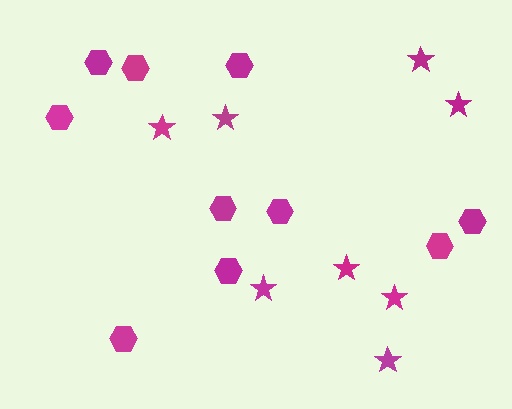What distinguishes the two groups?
There are 2 groups: one group of hexagons (10) and one group of stars (8).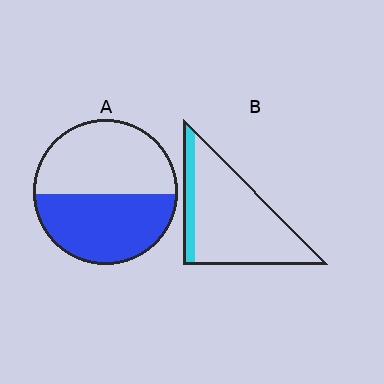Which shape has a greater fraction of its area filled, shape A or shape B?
Shape A.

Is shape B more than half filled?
No.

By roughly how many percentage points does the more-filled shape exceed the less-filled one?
By roughly 30 percentage points (A over B).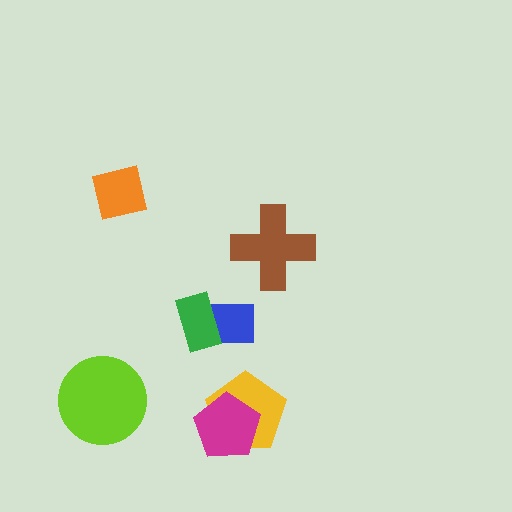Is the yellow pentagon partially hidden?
Yes, it is partially covered by another shape.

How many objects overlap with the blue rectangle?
1 object overlaps with the blue rectangle.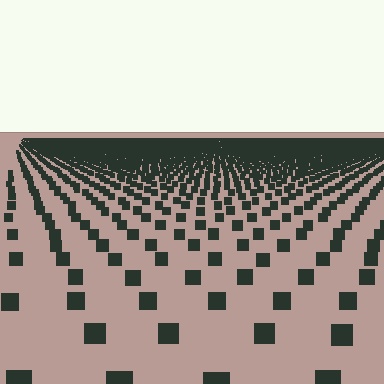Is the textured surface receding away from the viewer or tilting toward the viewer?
The surface is receding away from the viewer. Texture elements get smaller and denser toward the top.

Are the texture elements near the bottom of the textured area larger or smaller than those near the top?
Larger. Near the bottom, elements are closer to the viewer and appear at a bigger on-screen size.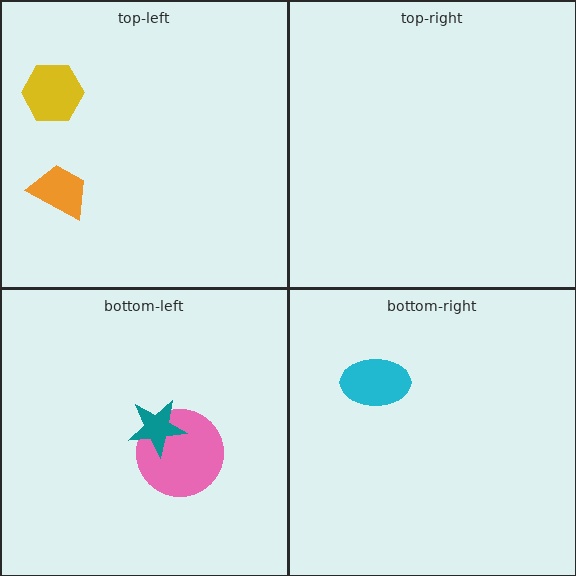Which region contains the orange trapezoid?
The top-left region.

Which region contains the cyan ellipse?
The bottom-right region.